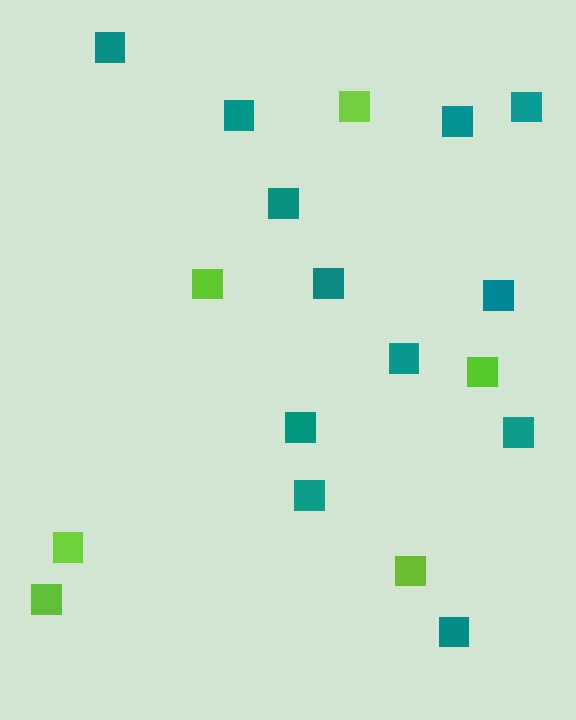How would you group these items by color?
There are 2 groups: one group of teal squares (12) and one group of lime squares (6).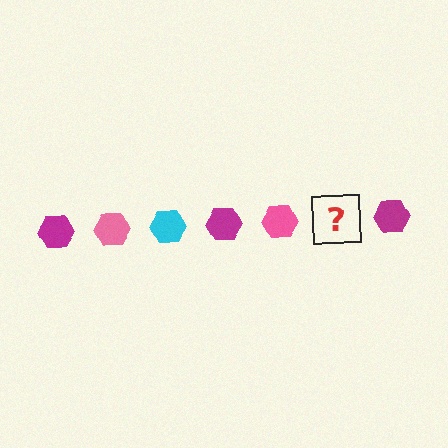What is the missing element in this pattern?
The missing element is a cyan hexagon.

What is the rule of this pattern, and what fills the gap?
The rule is that the pattern cycles through magenta, pink, cyan hexagons. The gap should be filled with a cyan hexagon.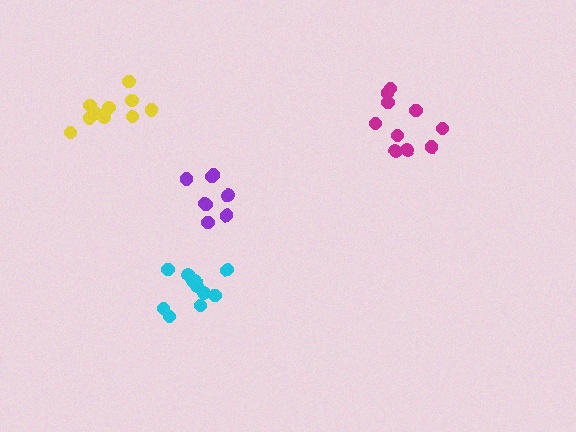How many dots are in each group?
Group 1: 12 dots, Group 2: 10 dots, Group 3: 10 dots, Group 4: 8 dots (40 total).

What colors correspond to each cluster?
The clusters are colored: cyan, magenta, yellow, purple.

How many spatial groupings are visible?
There are 4 spatial groupings.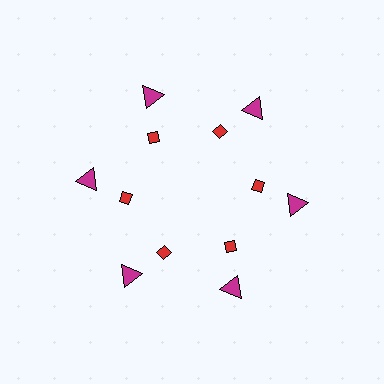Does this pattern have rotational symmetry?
Yes, this pattern has 6-fold rotational symmetry. It looks the same after rotating 60 degrees around the center.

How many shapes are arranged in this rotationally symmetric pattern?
There are 12 shapes, arranged in 6 groups of 2.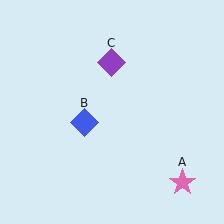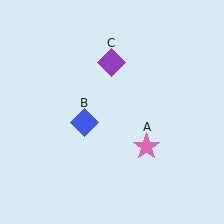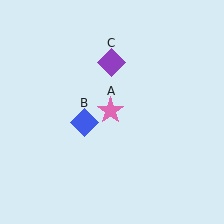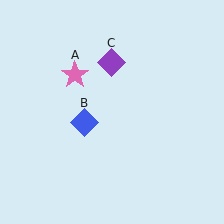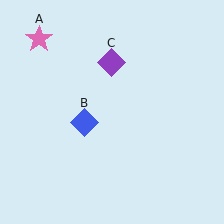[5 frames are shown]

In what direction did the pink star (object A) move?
The pink star (object A) moved up and to the left.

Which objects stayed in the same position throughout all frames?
Blue diamond (object B) and purple diamond (object C) remained stationary.